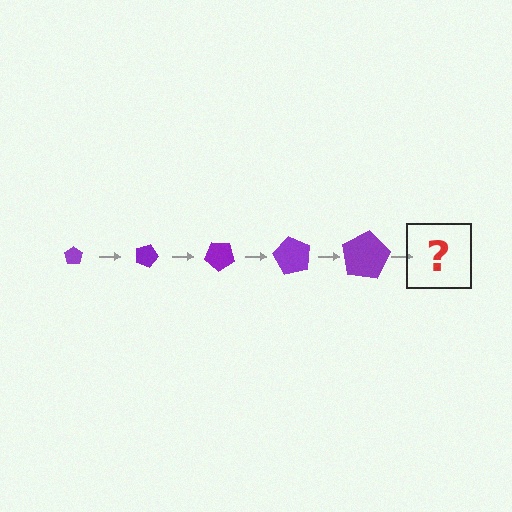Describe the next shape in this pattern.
It should be a pentagon, larger than the previous one and rotated 100 degrees from the start.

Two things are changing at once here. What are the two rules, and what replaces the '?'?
The two rules are that the pentagon grows larger each step and it rotates 20 degrees each step. The '?' should be a pentagon, larger than the previous one and rotated 100 degrees from the start.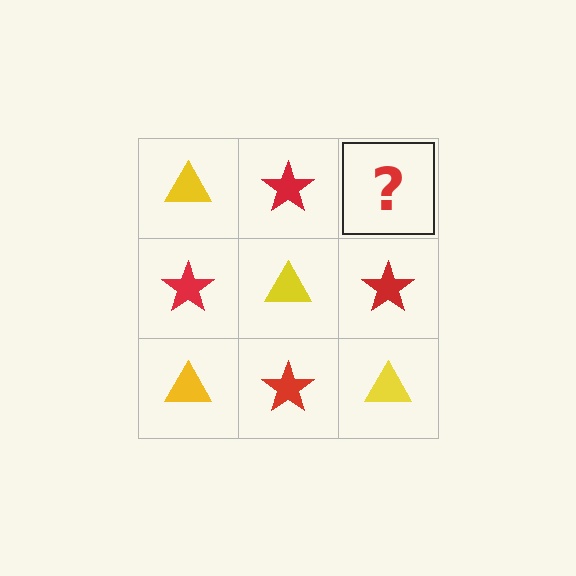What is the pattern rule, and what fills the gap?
The rule is that it alternates yellow triangle and red star in a checkerboard pattern. The gap should be filled with a yellow triangle.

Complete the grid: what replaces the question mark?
The question mark should be replaced with a yellow triangle.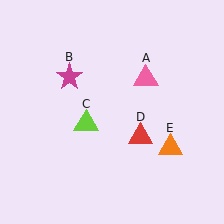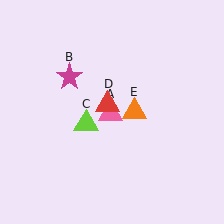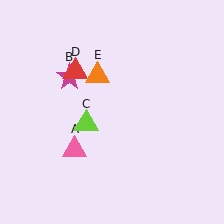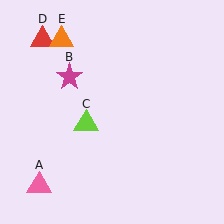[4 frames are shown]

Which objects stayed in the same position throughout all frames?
Magenta star (object B) and lime triangle (object C) remained stationary.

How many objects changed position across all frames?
3 objects changed position: pink triangle (object A), red triangle (object D), orange triangle (object E).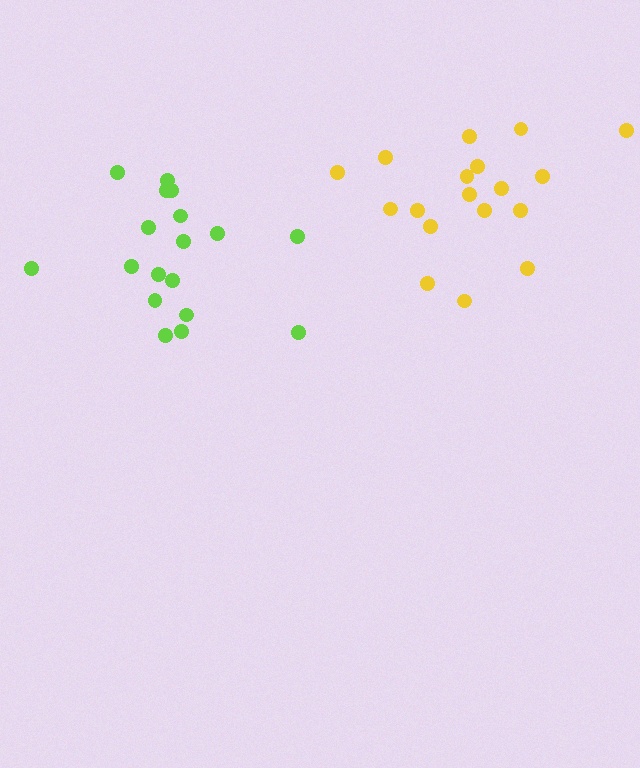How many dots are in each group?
Group 1: 18 dots, Group 2: 18 dots (36 total).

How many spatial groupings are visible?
There are 2 spatial groupings.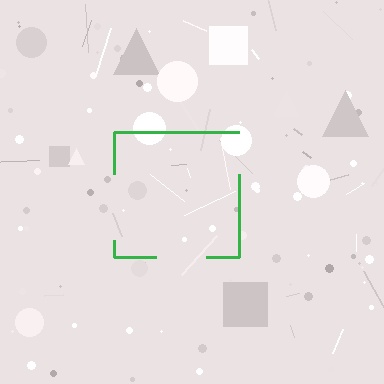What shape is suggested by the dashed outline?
The dashed outline suggests a square.